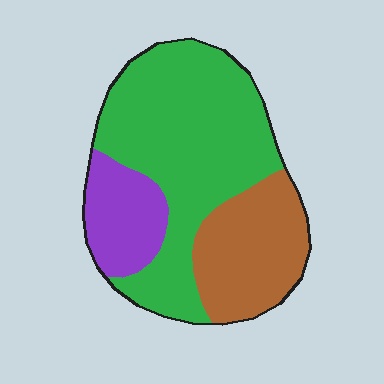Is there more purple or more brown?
Brown.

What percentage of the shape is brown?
Brown covers 27% of the shape.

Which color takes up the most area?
Green, at roughly 55%.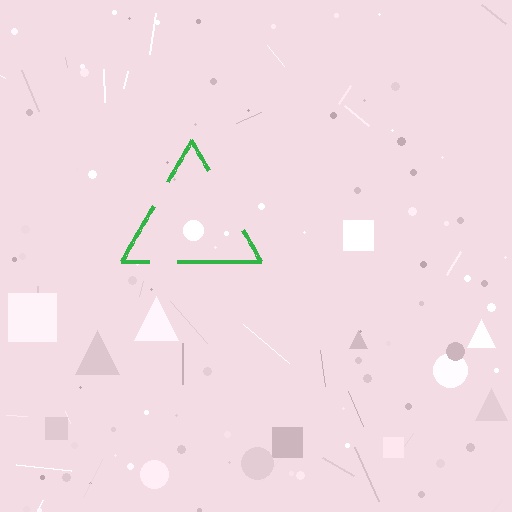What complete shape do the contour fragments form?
The contour fragments form a triangle.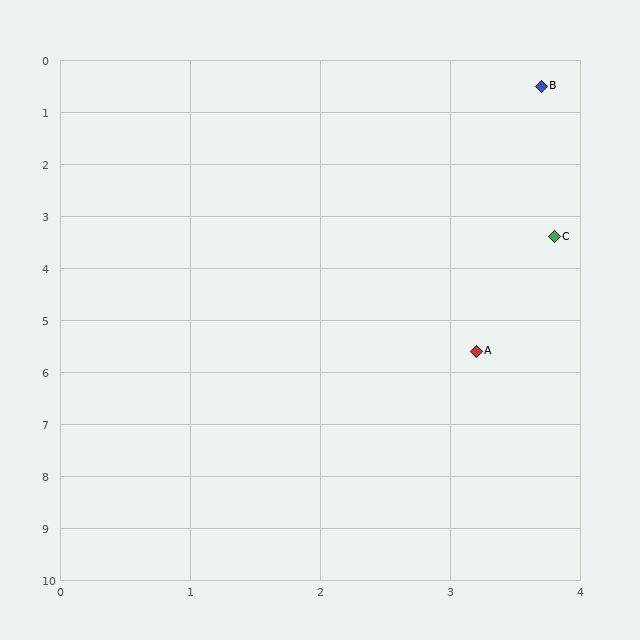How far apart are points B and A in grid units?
Points B and A are about 5.1 grid units apart.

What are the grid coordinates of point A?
Point A is at approximately (3.2, 5.6).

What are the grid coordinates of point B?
Point B is at approximately (3.7, 0.5).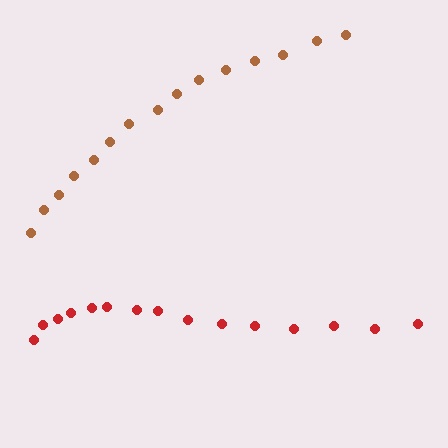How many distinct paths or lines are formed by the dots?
There are 2 distinct paths.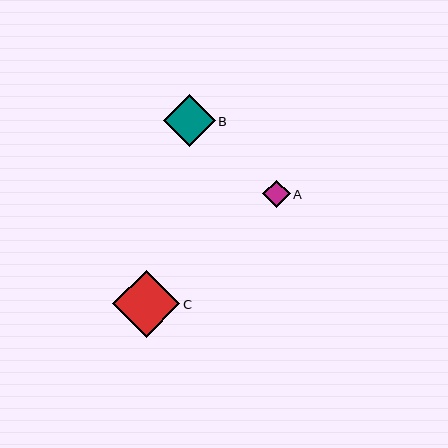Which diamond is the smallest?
Diamond A is the smallest with a size of approximately 27 pixels.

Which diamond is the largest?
Diamond C is the largest with a size of approximately 67 pixels.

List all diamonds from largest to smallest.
From largest to smallest: C, B, A.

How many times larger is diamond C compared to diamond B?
Diamond C is approximately 1.3 times the size of diamond B.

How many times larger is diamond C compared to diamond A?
Diamond C is approximately 2.5 times the size of diamond A.